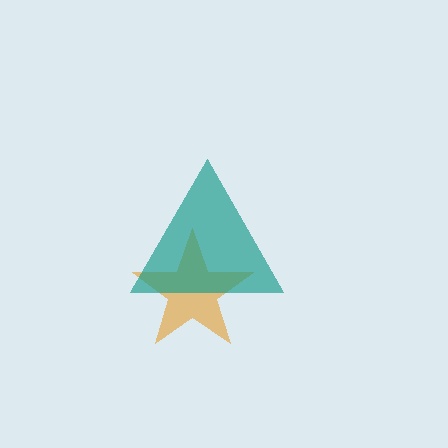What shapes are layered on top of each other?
The layered shapes are: an orange star, a teal triangle.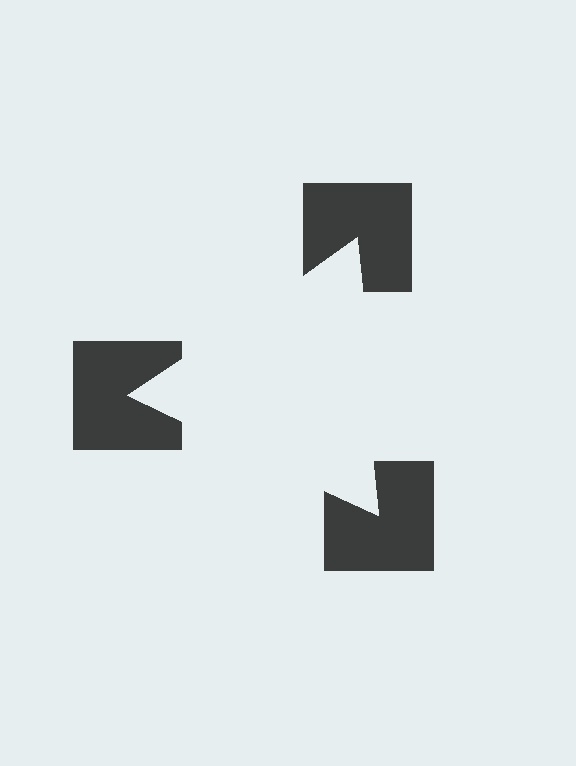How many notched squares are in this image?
There are 3 — one at each vertex of the illusory triangle.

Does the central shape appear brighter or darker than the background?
It typically appears slightly brighter than the background, even though no actual brightness change is drawn.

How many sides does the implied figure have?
3 sides.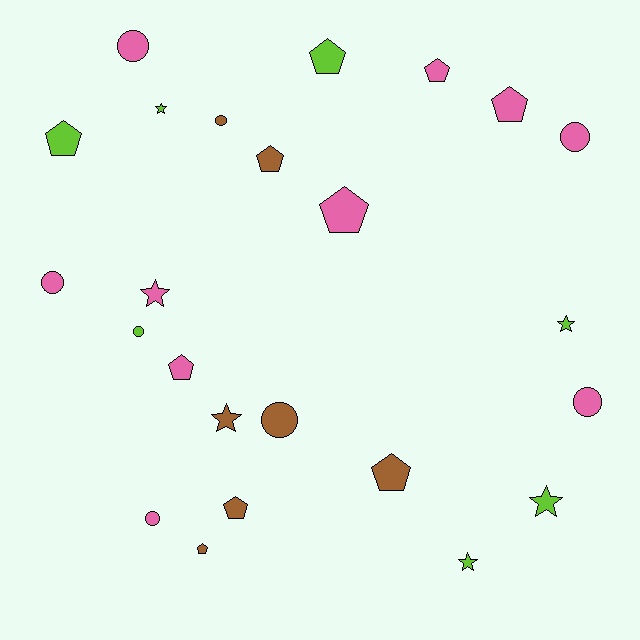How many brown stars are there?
There is 1 brown star.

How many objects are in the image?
There are 24 objects.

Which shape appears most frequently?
Pentagon, with 10 objects.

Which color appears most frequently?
Pink, with 10 objects.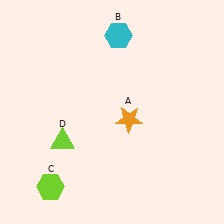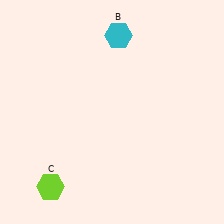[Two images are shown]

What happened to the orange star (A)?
The orange star (A) was removed in Image 2. It was in the bottom-right area of Image 1.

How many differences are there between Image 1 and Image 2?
There are 2 differences between the two images.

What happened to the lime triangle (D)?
The lime triangle (D) was removed in Image 2. It was in the bottom-left area of Image 1.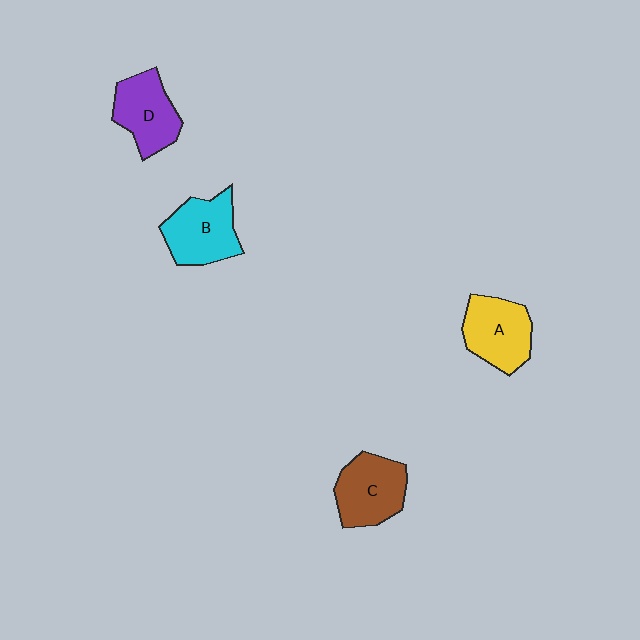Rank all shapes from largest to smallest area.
From largest to smallest: B (cyan), C (brown), A (yellow), D (purple).